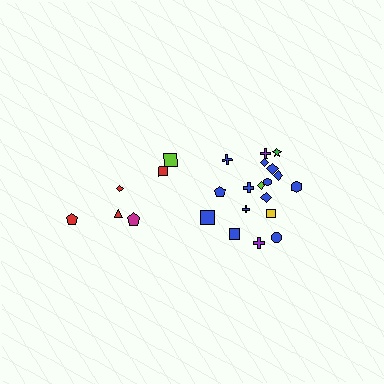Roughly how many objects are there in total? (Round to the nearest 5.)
Roughly 25 objects in total.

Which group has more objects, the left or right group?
The right group.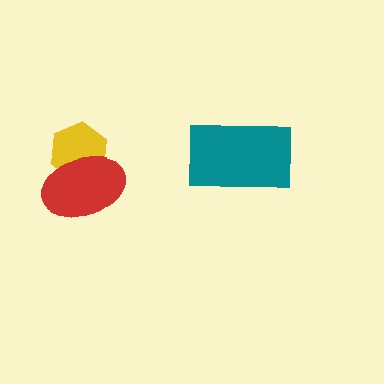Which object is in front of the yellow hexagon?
The red ellipse is in front of the yellow hexagon.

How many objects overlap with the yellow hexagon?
1 object overlaps with the yellow hexagon.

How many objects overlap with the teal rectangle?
0 objects overlap with the teal rectangle.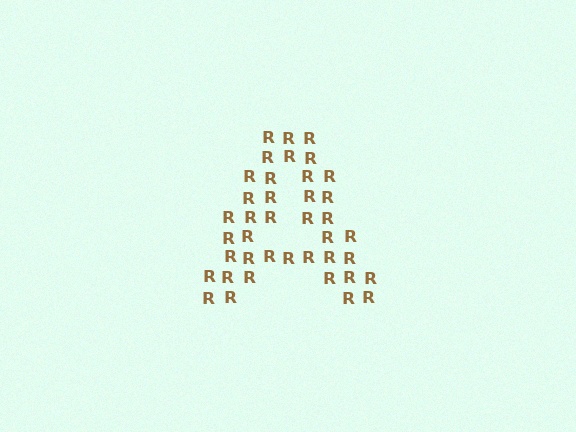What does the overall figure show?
The overall figure shows the letter A.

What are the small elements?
The small elements are letter R's.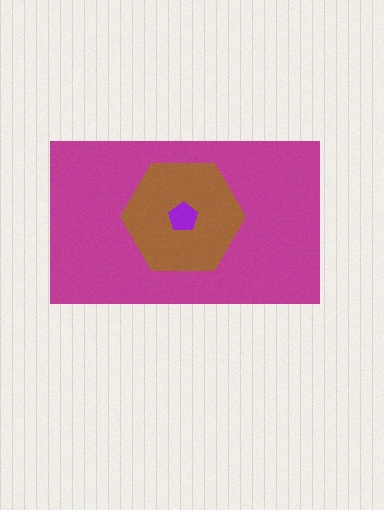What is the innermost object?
The purple pentagon.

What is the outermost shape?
The magenta rectangle.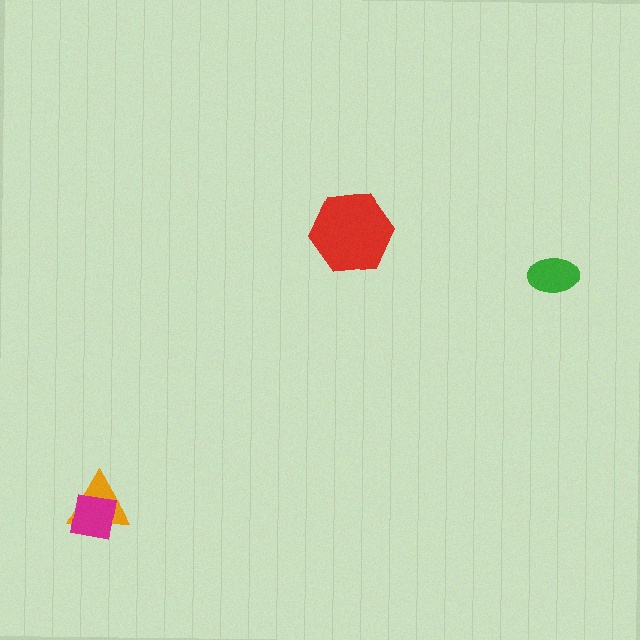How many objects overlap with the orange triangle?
1 object overlaps with the orange triangle.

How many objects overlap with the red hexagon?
0 objects overlap with the red hexagon.